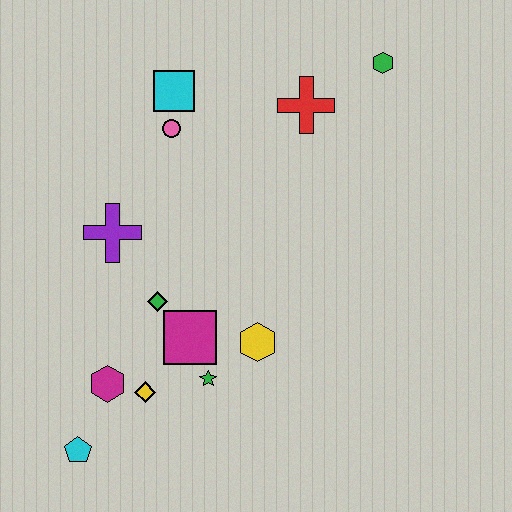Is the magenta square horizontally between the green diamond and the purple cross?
No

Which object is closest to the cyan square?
The pink circle is closest to the cyan square.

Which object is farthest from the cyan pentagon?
The green hexagon is farthest from the cyan pentagon.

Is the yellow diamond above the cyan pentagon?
Yes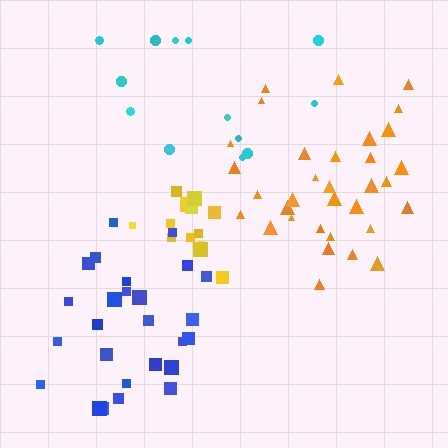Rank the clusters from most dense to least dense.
yellow, blue, orange, cyan.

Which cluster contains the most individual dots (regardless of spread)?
Orange (33).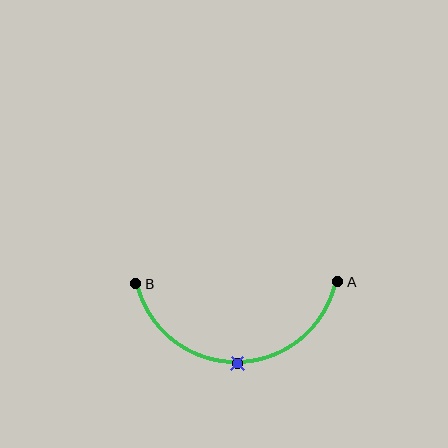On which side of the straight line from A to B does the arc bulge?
The arc bulges below the straight line connecting A and B.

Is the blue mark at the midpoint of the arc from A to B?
Yes. The blue mark lies on the arc at equal arc-length from both A and B — it is the arc midpoint.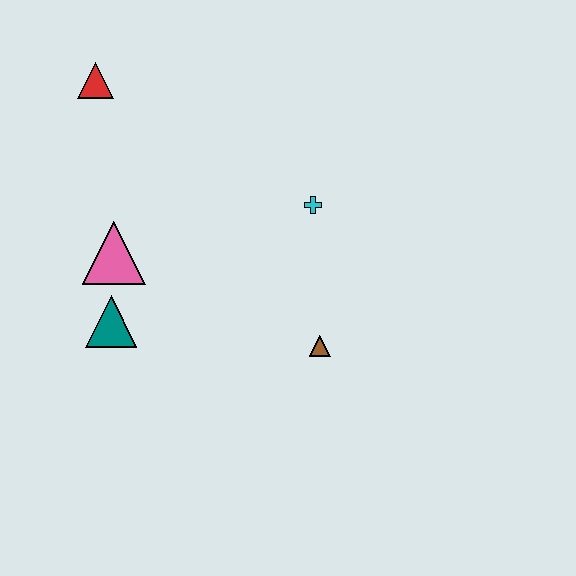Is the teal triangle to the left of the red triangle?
No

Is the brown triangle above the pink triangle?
No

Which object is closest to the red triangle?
The pink triangle is closest to the red triangle.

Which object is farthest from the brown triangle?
The red triangle is farthest from the brown triangle.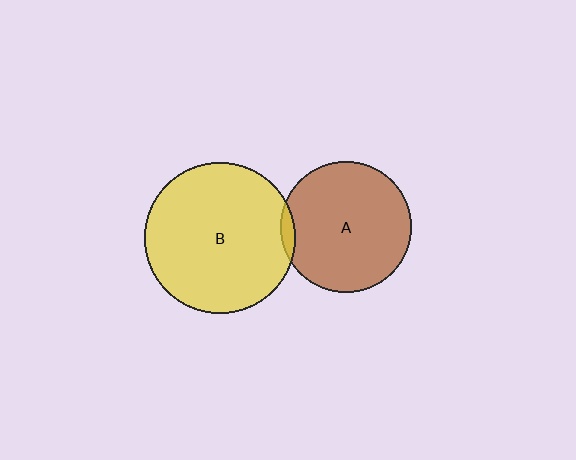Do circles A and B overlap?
Yes.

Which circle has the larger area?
Circle B (yellow).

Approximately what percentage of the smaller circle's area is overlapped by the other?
Approximately 5%.